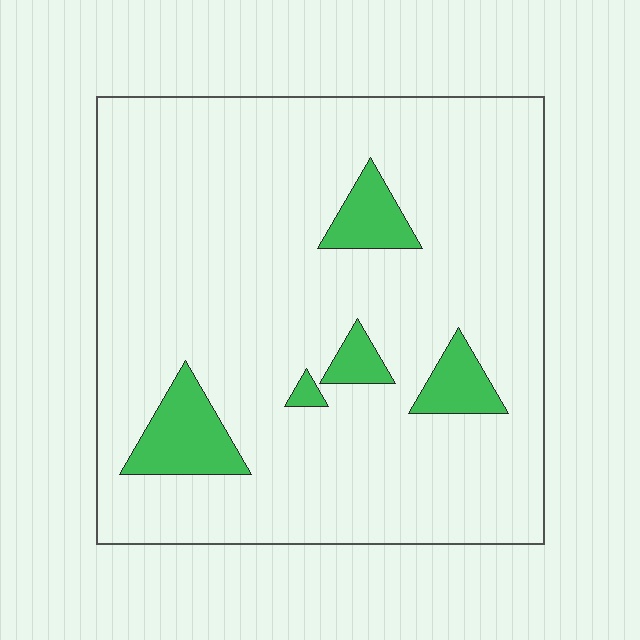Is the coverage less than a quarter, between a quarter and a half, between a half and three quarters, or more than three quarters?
Less than a quarter.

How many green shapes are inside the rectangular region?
5.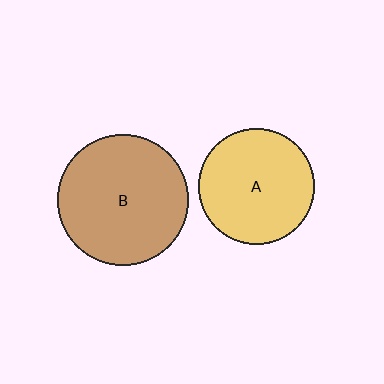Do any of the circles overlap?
No, none of the circles overlap.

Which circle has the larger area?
Circle B (brown).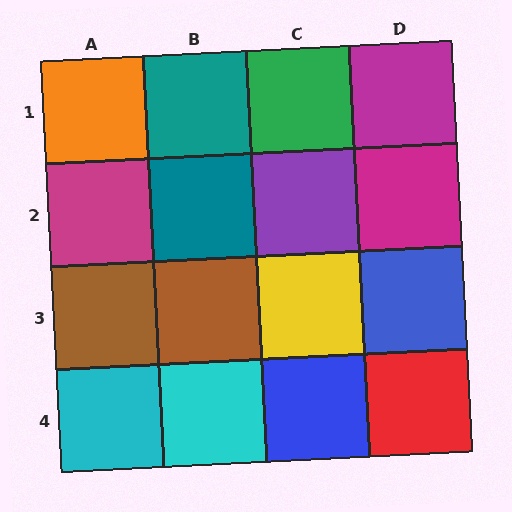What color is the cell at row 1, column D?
Magenta.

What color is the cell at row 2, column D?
Magenta.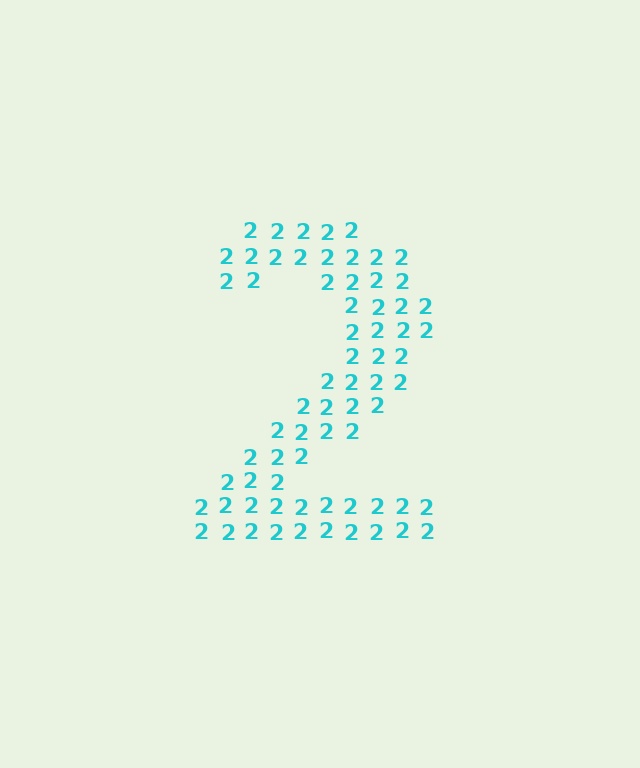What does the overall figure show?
The overall figure shows the digit 2.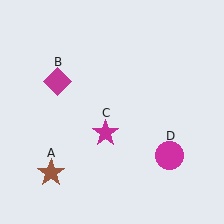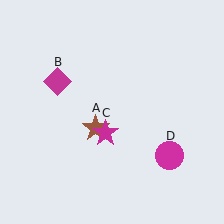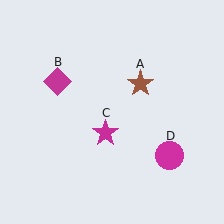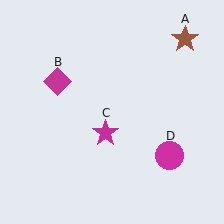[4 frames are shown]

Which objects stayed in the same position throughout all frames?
Magenta diamond (object B) and magenta star (object C) and magenta circle (object D) remained stationary.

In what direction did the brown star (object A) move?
The brown star (object A) moved up and to the right.